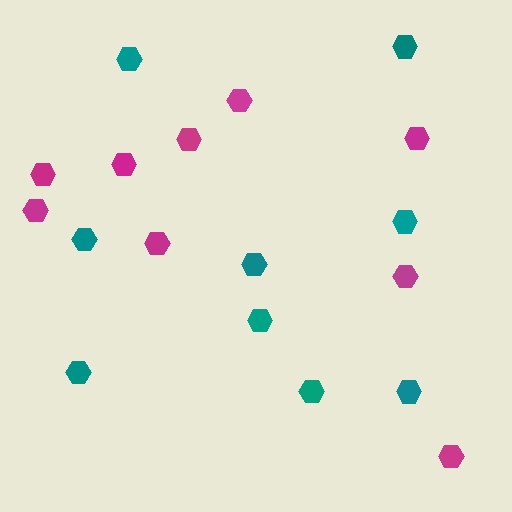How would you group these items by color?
There are 2 groups: one group of magenta hexagons (9) and one group of teal hexagons (9).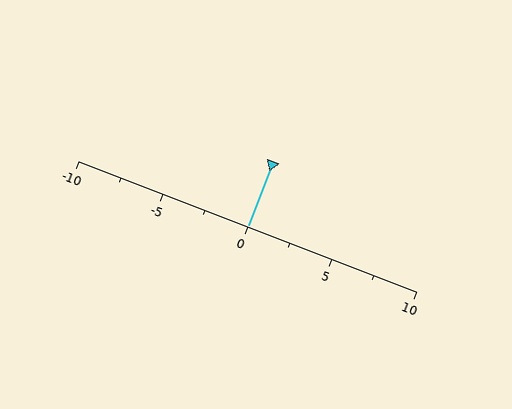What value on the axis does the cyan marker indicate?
The marker indicates approximately 0.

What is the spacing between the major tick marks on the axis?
The major ticks are spaced 5 apart.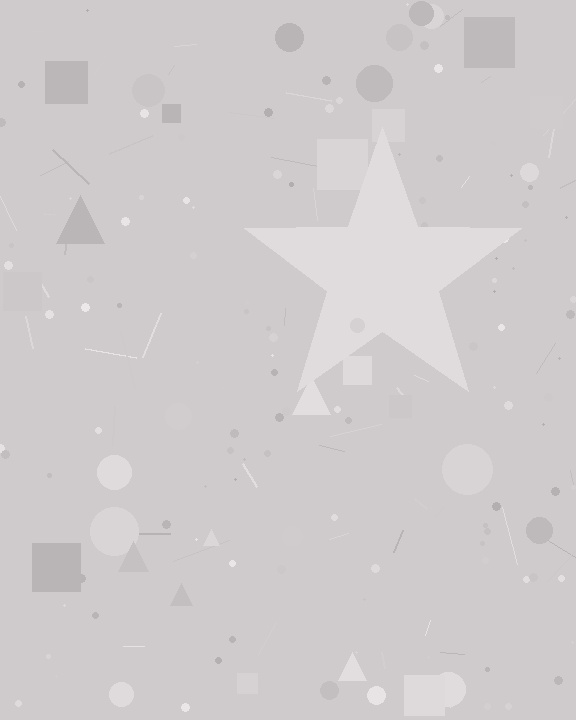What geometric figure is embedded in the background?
A star is embedded in the background.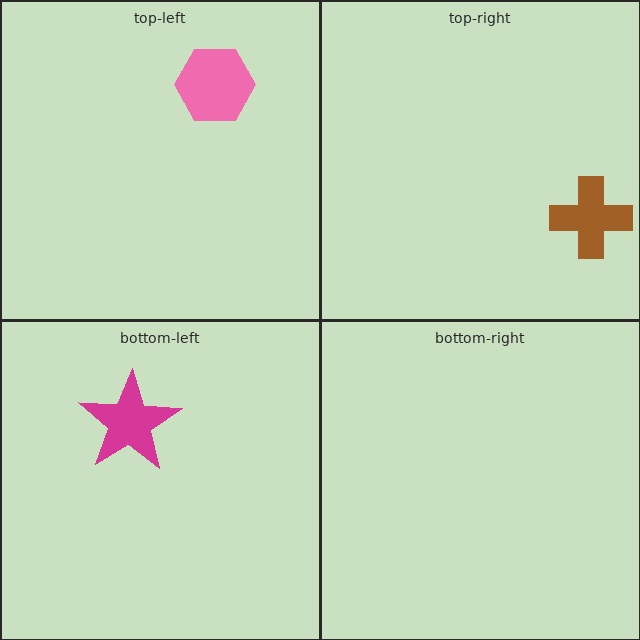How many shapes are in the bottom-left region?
1.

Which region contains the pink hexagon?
The top-left region.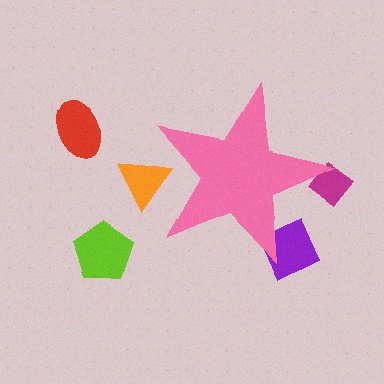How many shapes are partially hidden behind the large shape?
3 shapes are partially hidden.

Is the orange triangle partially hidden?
Yes, the orange triangle is partially hidden behind the pink star.